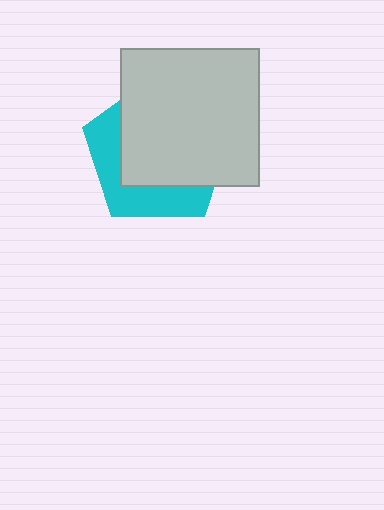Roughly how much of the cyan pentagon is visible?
A small part of it is visible (roughly 35%).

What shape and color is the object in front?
The object in front is a light gray square.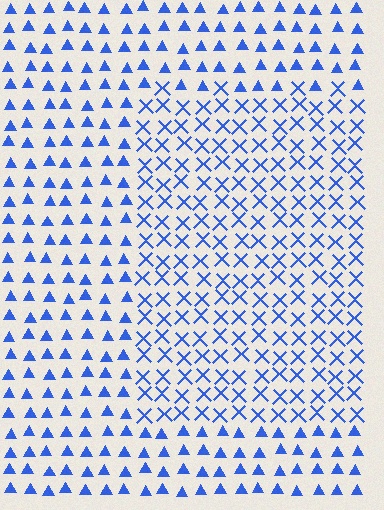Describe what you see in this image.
The image is filled with small blue elements arranged in a uniform grid. A rectangle-shaped region contains X marks, while the surrounding area contains triangles. The boundary is defined purely by the change in element shape.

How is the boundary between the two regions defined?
The boundary is defined by a change in element shape: X marks inside vs. triangles outside. All elements share the same color and spacing.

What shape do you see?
I see a rectangle.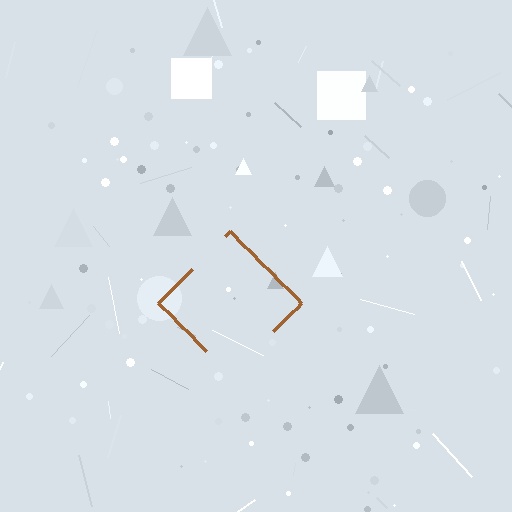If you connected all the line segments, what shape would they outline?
They would outline a diamond.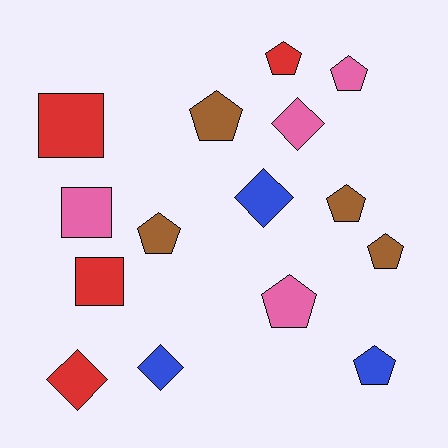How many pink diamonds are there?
There is 1 pink diamond.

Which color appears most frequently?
Red, with 4 objects.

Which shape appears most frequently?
Pentagon, with 8 objects.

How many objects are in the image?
There are 15 objects.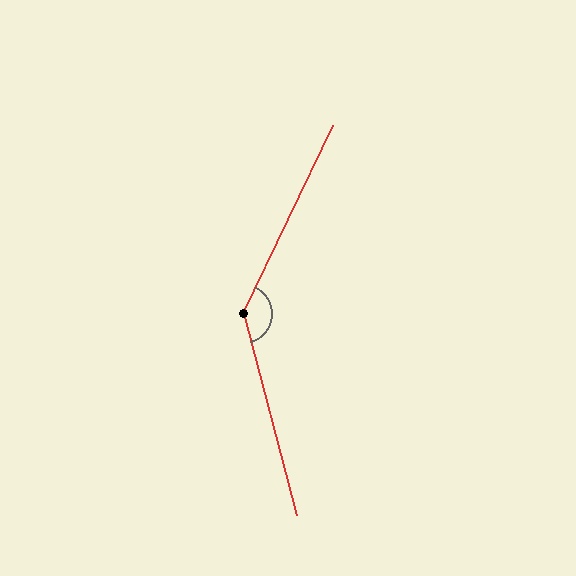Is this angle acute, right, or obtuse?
It is obtuse.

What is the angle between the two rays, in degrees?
Approximately 140 degrees.